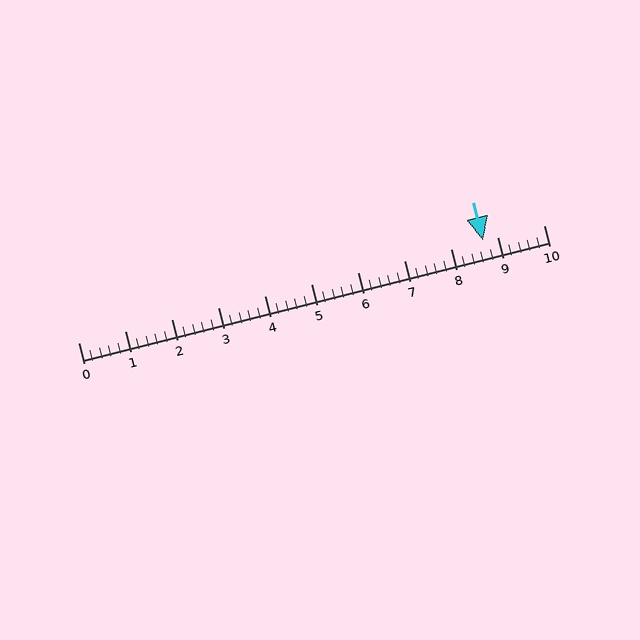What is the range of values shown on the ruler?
The ruler shows values from 0 to 10.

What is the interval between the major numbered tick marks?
The major tick marks are spaced 1 units apart.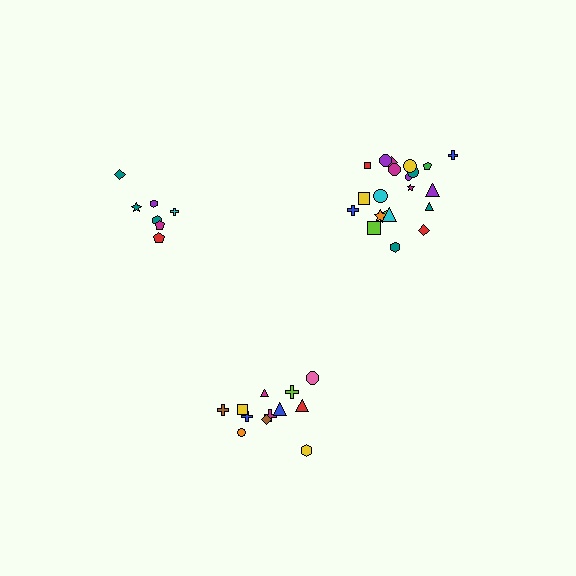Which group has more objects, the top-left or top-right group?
The top-right group.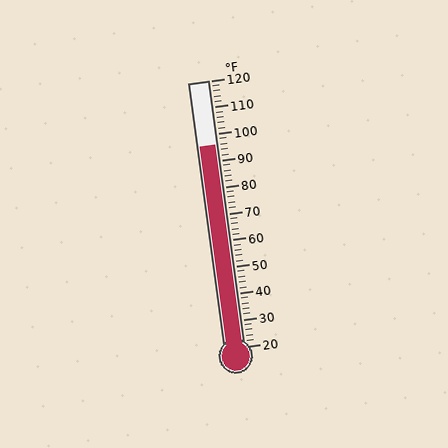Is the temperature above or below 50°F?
The temperature is above 50°F.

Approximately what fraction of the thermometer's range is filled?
The thermometer is filled to approximately 75% of its range.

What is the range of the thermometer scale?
The thermometer scale ranges from 20°F to 120°F.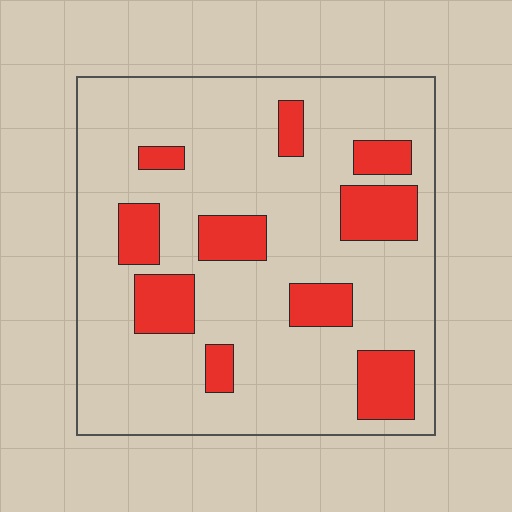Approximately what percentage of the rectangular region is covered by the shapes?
Approximately 20%.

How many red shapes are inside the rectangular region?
10.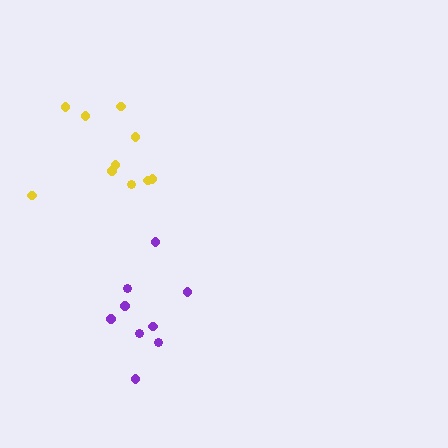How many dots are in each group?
Group 1: 10 dots, Group 2: 9 dots (19 total).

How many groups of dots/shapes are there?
There are 2 groups.